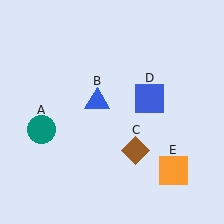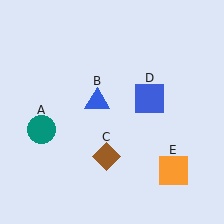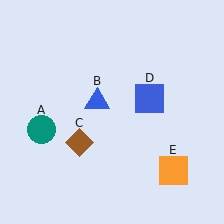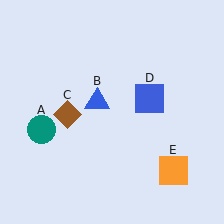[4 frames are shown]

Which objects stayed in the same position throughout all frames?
Teal circle (object A) and blue triangle (object B) and blue square (object D) and orange square (object E) remained stationary.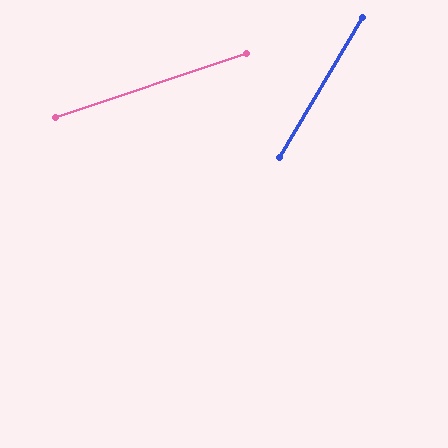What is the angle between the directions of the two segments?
Approximately 41 degrees.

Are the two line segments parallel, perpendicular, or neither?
Neither parallel nor perpendicular — they differ by about 41°.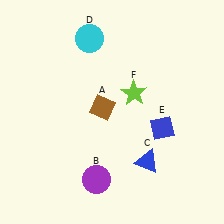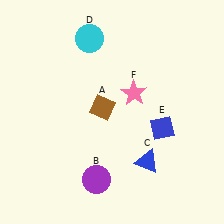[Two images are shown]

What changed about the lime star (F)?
In Image 1, F is lime. In Image 2, it changed to pink.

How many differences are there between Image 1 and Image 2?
There is 1 difference between the two images.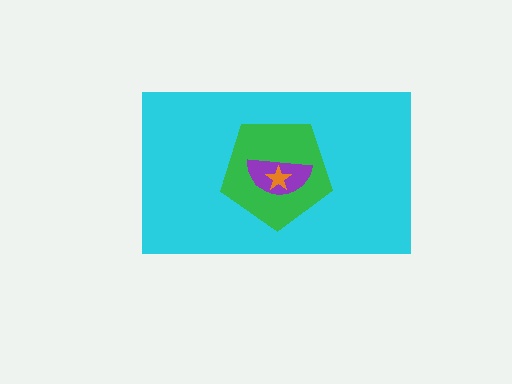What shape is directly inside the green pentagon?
The purple semicircle.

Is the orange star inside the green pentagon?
Yes.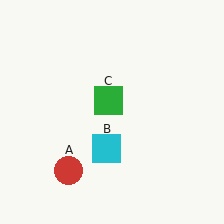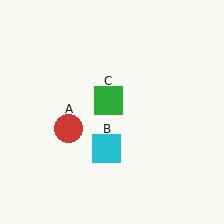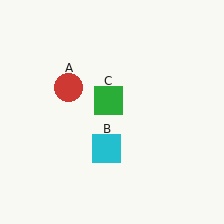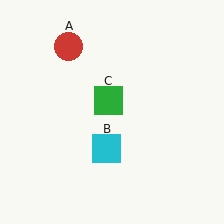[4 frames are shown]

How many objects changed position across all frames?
1 object changed position: red circle (object A).